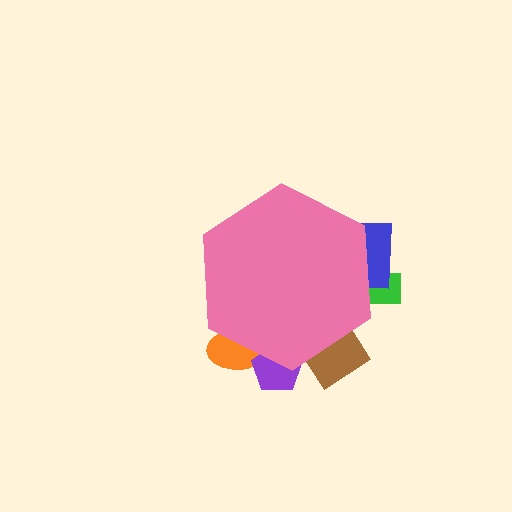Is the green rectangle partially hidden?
Yes, the green rectangle is partially hidden behind the pink hexagon.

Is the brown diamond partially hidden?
Yes, the brown diamond is partially hidden behind the pink hexagon.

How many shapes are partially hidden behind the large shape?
5 shapes are partially hidden.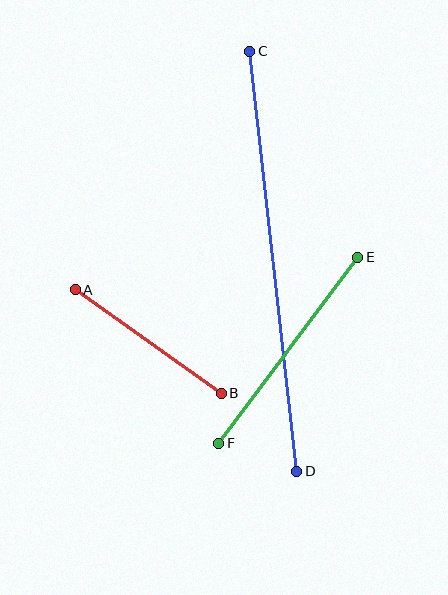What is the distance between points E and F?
The distance is approximately 232 pixels.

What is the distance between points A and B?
The distance is approximately 179 pixels.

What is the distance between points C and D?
The distance is approximately 423 pixels.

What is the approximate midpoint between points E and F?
The midpoint is at approximately (288, 350) pixels.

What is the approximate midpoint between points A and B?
The midpoint is at approximately (148, 342) pixels.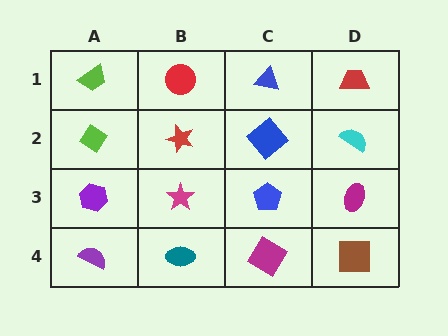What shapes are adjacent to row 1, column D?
A cyan semicircle (row 2, column D), a blue triangle (row 1, column C).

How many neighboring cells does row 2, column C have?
4.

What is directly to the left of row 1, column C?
A red circle.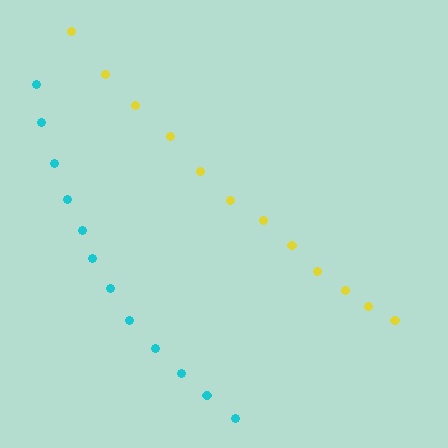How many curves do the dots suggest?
There are 2 distinct paths.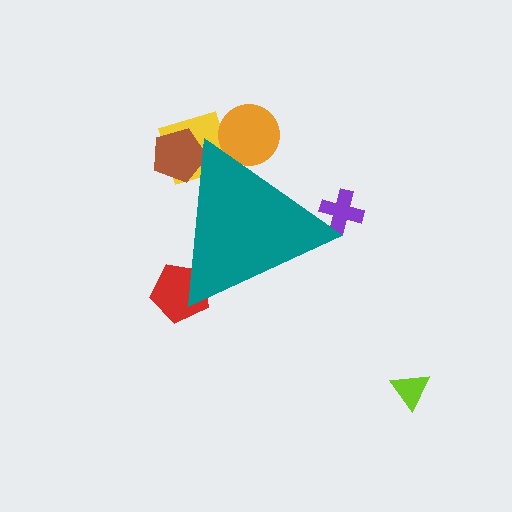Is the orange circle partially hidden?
Yes, the orange circle is partially hidden behind the teal triangle.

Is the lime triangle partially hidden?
No, the lime triangle is fully visible.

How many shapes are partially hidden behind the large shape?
5 shapes are partially hidden.